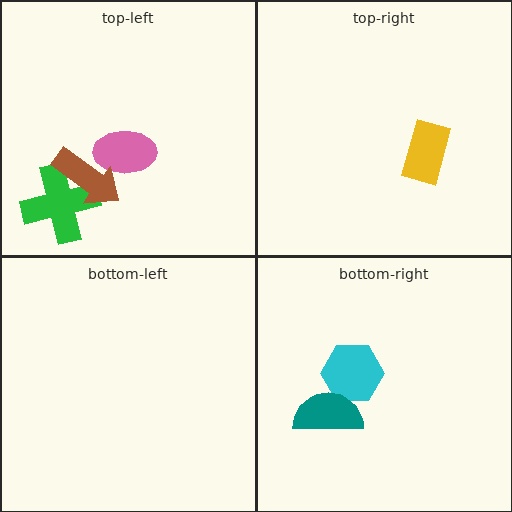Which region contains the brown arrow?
The top-left region.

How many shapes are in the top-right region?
1.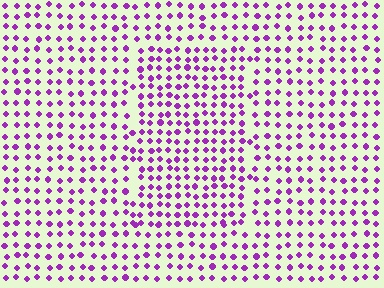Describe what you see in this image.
The image contains small purple elements arranged at two different densities. A rectangle-shaped region is visible where the elements are more densely packed than the surrounding area.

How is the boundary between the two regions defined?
The boundary is defined by a change in element density (approximately 1.4x ratio). All elements are the same color, size, and shape.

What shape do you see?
I see a rectangle.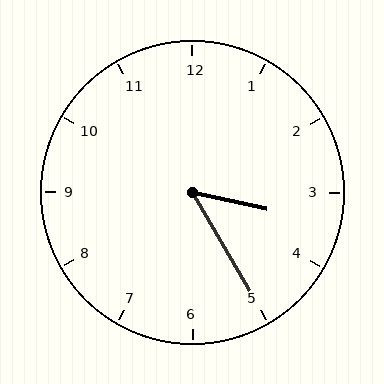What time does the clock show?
3:25.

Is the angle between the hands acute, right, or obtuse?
It is acute.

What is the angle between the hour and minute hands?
Approximately 48 degrees.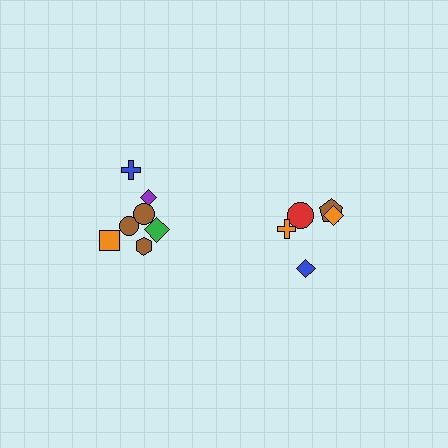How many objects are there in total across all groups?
There are 12 objects.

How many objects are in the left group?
There are 7 objects.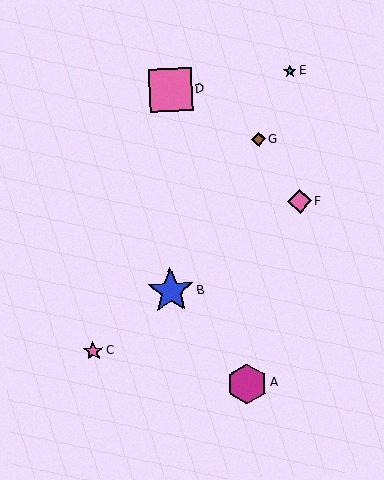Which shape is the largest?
The blue star (labeled B) is the largest.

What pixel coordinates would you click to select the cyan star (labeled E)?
Click at (290, 71) to select the cyan star E.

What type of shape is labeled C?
Shape C is a pink star.